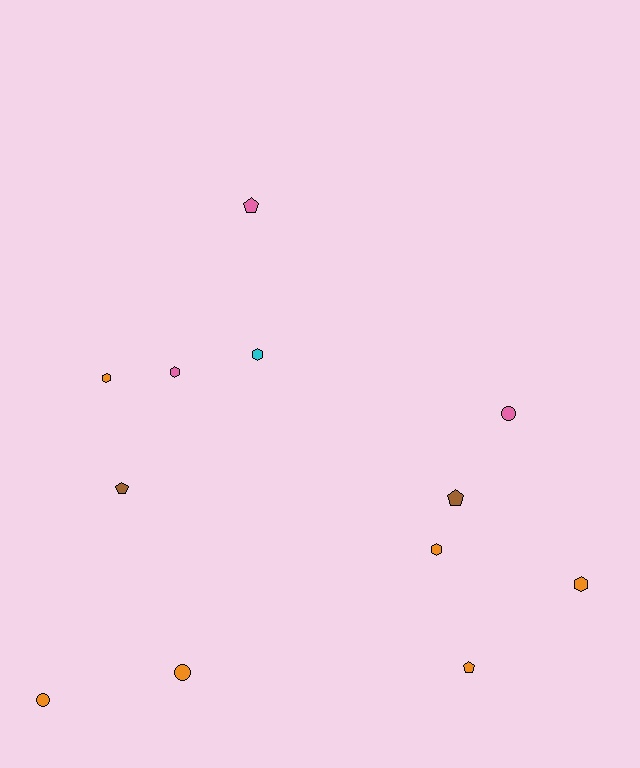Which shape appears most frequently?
Hexagon, with 5 objects.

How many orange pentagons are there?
There is 1 orange pentagon.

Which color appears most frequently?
Orange, with 6 objects.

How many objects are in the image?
There are 12 objects.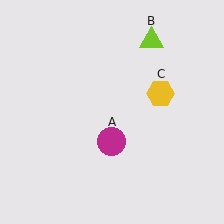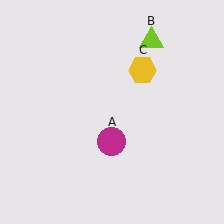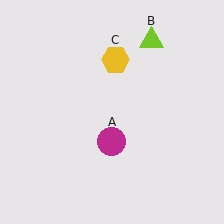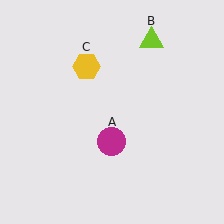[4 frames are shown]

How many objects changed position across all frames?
1 object changed position: yellow hexagon (object C).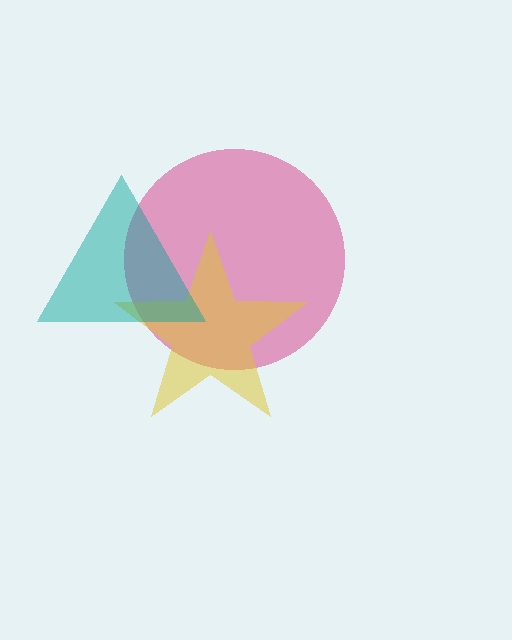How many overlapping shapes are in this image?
There are 3 overlapping shapes in the image.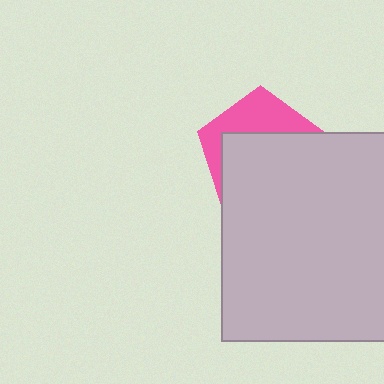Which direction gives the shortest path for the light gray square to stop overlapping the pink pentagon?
Moving down gives the shortest separation.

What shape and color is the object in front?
The object in front is a light gray square.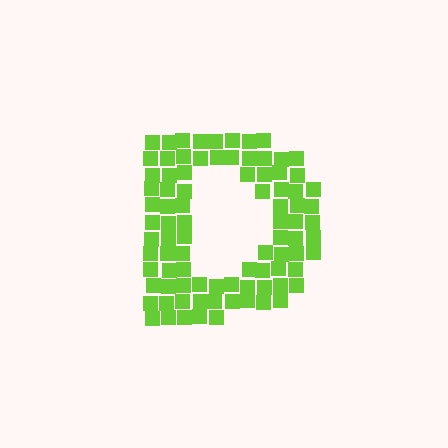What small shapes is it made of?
It is made of small squares.